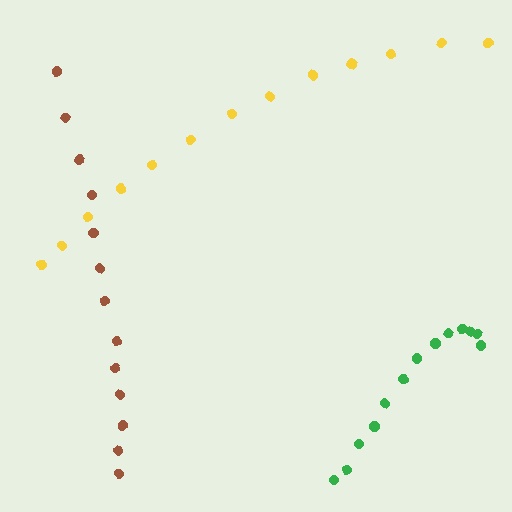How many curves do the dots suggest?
There are 3 distinct paths.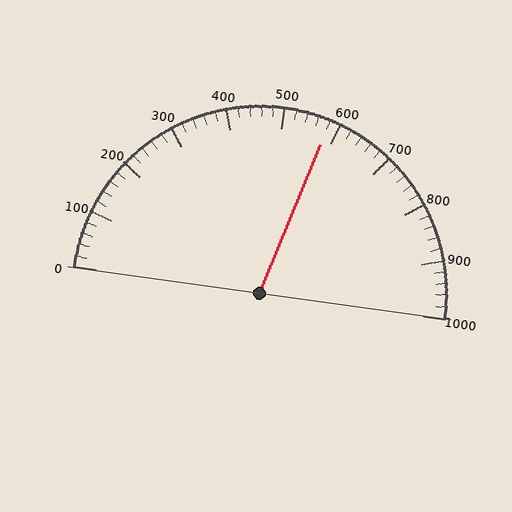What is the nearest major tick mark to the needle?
The nearest major tick mark is 600.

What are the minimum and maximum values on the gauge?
The gauge ranges from 0 to 1000.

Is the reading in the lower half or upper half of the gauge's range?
The reading is in the upper half of the range (0 to 1000).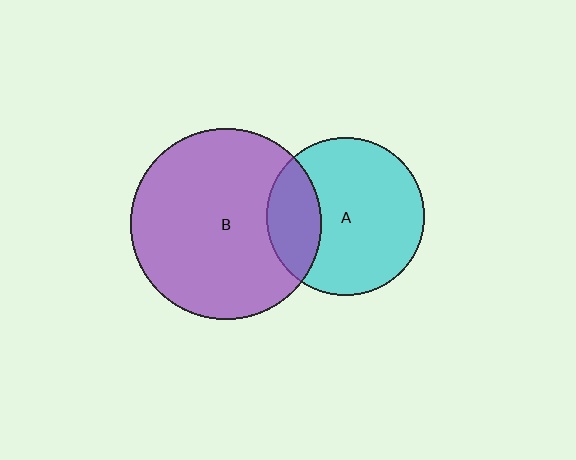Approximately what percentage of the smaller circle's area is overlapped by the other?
Approximately 25%.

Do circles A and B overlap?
Yes.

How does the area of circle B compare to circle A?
Approximately 1.5 times.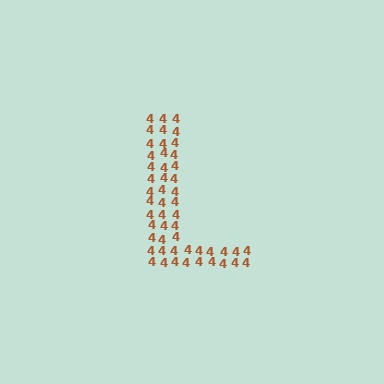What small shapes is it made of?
It is made of small digit 4's.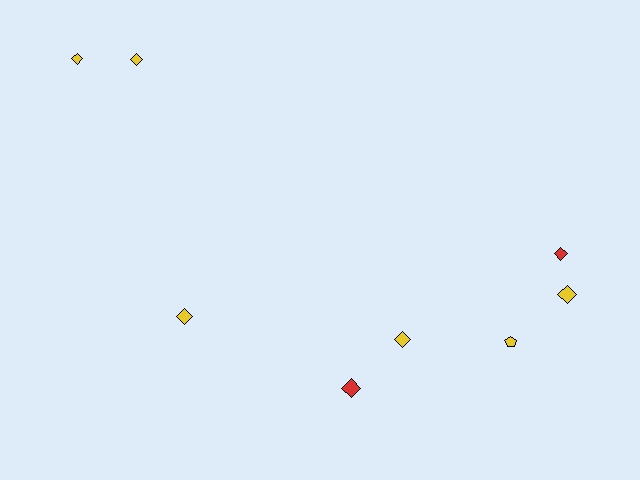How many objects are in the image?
There are 8 objects.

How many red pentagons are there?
There are no red pentagons.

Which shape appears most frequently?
Diamond, with 7 objects.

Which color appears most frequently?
Yellow, with 6 objects.